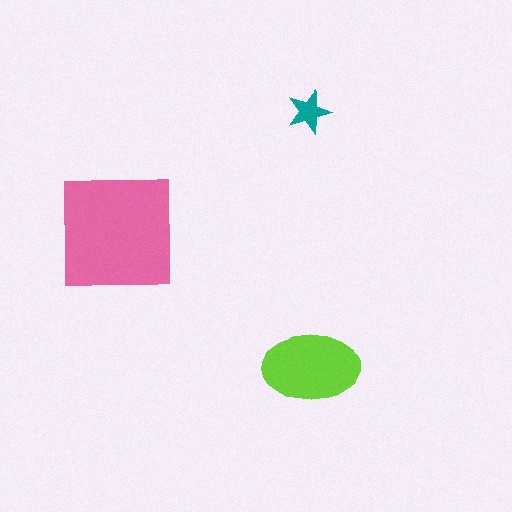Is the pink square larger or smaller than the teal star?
Larger.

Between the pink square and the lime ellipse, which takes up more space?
The pink square.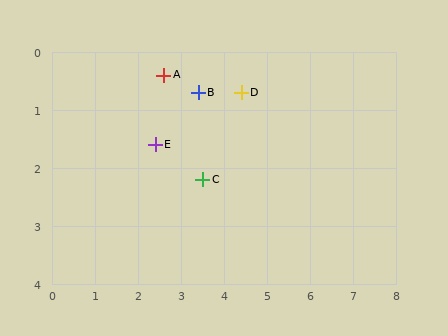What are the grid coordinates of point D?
Point D is at approximately (4.4, 0.7).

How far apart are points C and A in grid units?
Points C and A are about 2.0 grid units apart.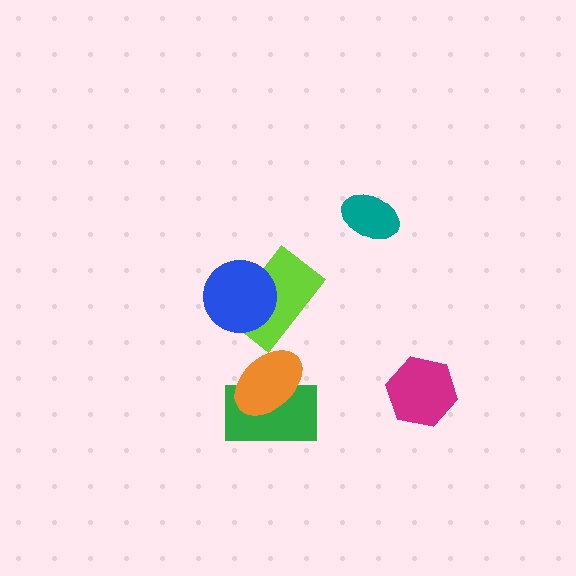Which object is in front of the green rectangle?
The orange ellipse is in front of the green rectangle.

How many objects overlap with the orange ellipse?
1 object overlaps with the orange ellipse.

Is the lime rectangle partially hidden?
Yes, it is partially covered by another shape.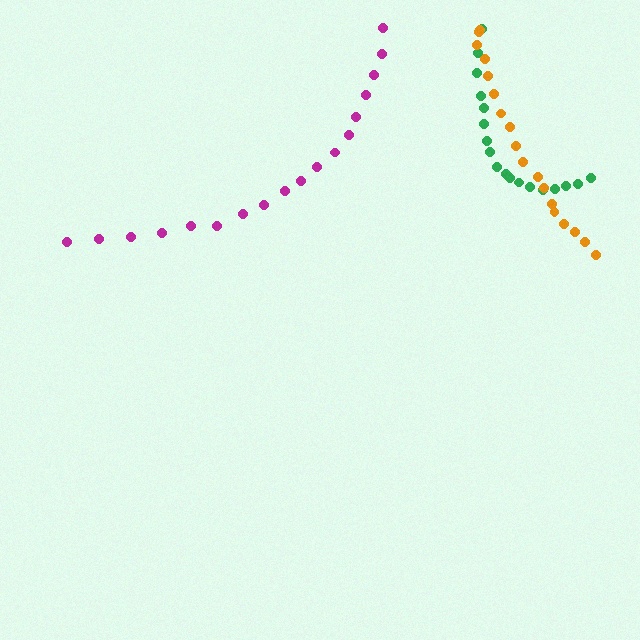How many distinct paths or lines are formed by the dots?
There are 3 distinct paths.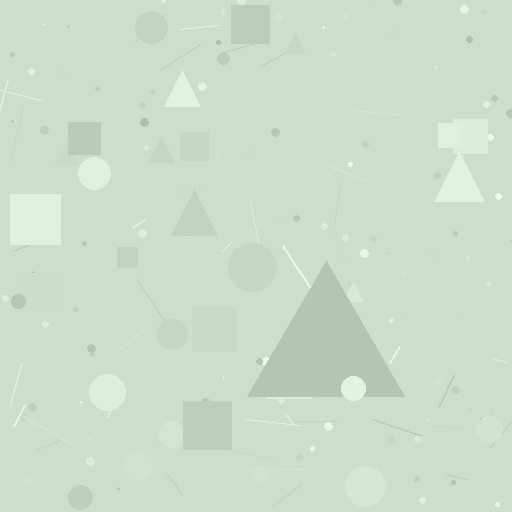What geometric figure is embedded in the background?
A triangle is embedded in the background.